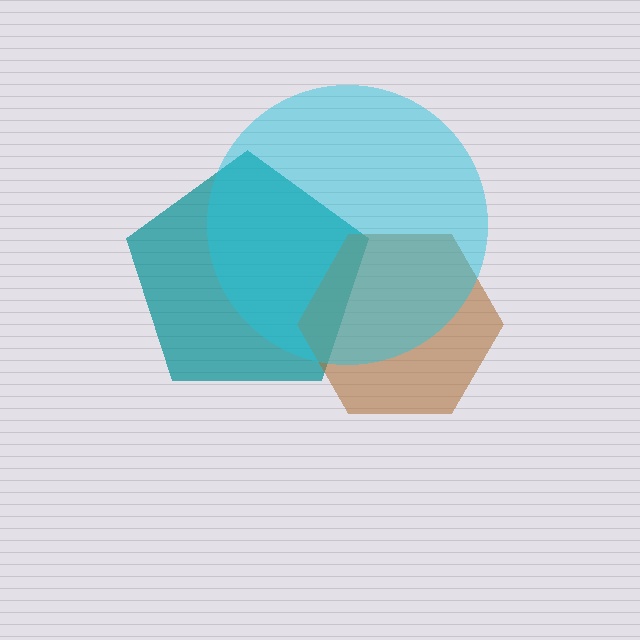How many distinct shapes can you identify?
There are 3 distinct shapes: a teal pentagon, a brown hexagon, a cyan circle.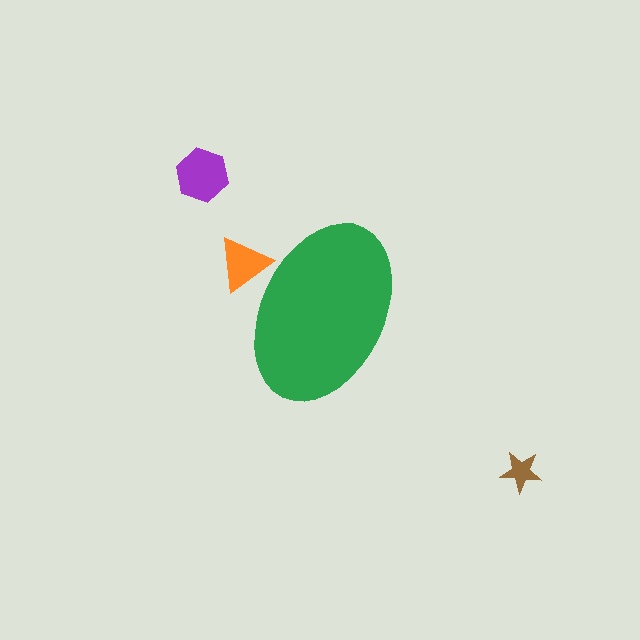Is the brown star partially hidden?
No, the brown star is fully visible.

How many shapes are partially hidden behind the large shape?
1 shape is partially hidden.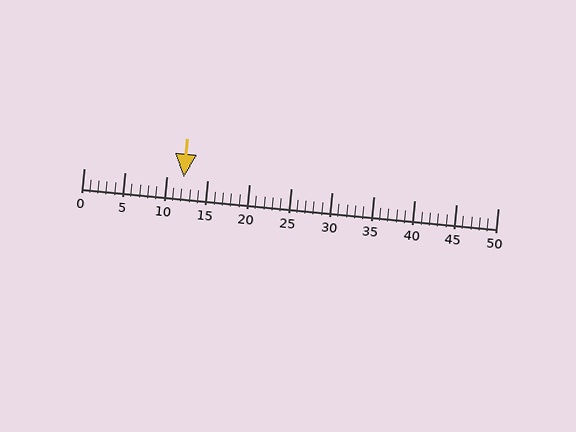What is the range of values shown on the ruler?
The ruler shows values from 0 to 50.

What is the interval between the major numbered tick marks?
The major tick marks are spaced 5 units apart.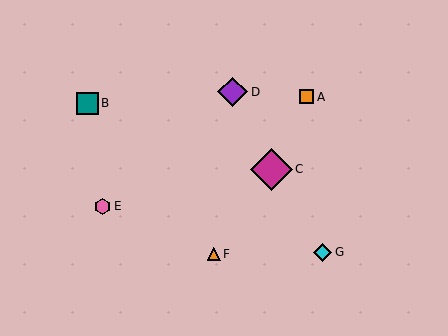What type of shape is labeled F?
Shape F is an orange triangle.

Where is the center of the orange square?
The center of the orange square is at (307, 97).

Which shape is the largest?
The magenta diamond (labeled C) is the largest.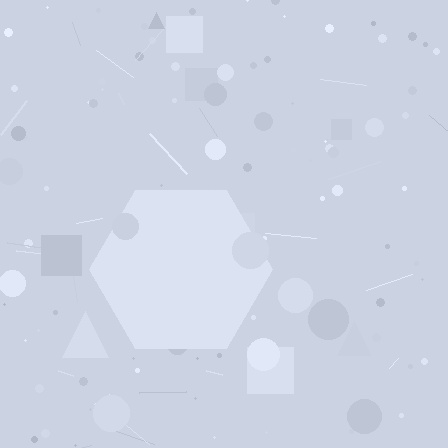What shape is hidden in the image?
A hexagon is hidden in the image.